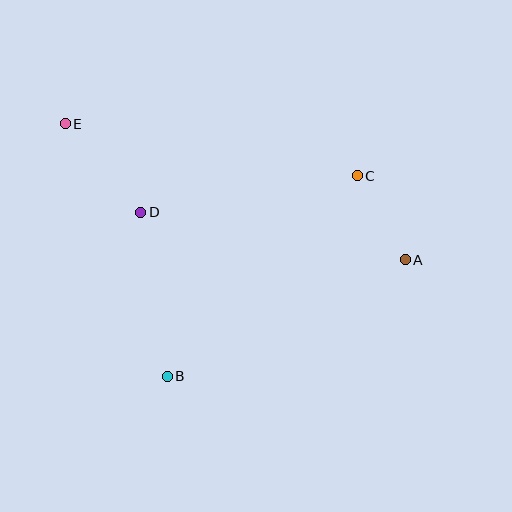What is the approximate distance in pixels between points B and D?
The distance between B and D is approximately 166 pixels.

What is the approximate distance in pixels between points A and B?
The distance between A and B is approximately 265 pixels.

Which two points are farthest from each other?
Points A and E are farthest from each other.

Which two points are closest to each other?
Points A and C are closest to each other.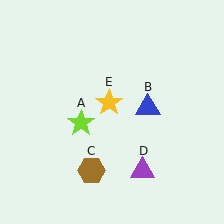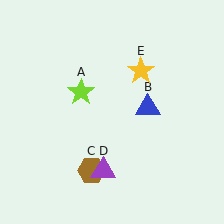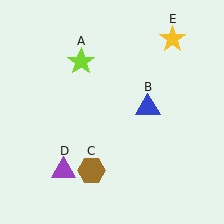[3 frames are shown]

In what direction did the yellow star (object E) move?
The yellow star (object E) moved up and to the right.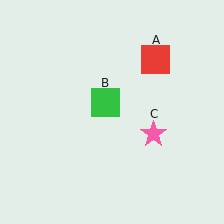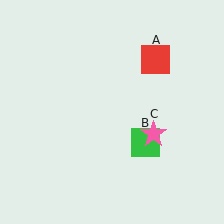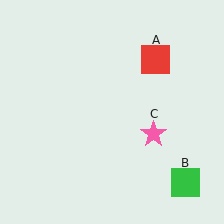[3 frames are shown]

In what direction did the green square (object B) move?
The green square (object B) moved down and to the right.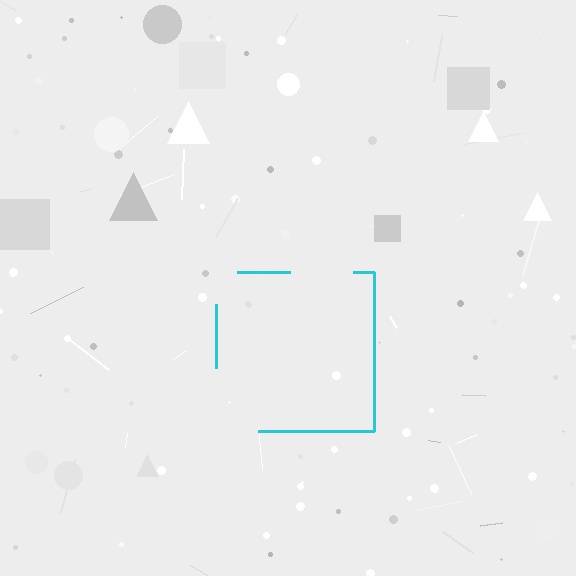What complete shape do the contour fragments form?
The contour fragments form a square.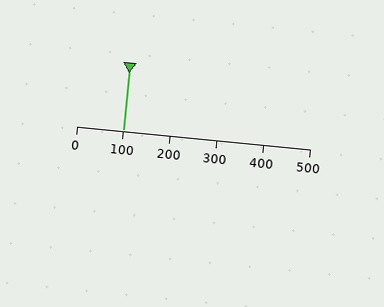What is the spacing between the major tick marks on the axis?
The major ticks are spaced 100 apart.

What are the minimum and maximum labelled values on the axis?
The axis runs from 0 to 500.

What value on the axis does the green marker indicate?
The marker indicates approximately 100.